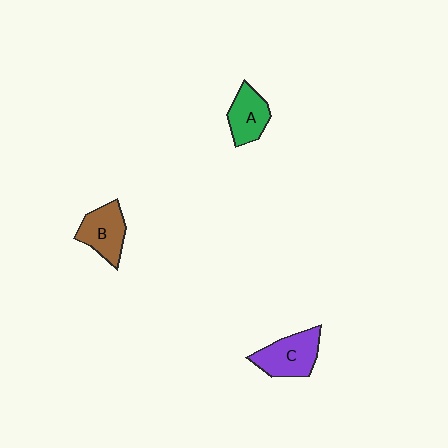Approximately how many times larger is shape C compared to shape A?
Approximately 1.2 times.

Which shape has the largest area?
Shape C (purple).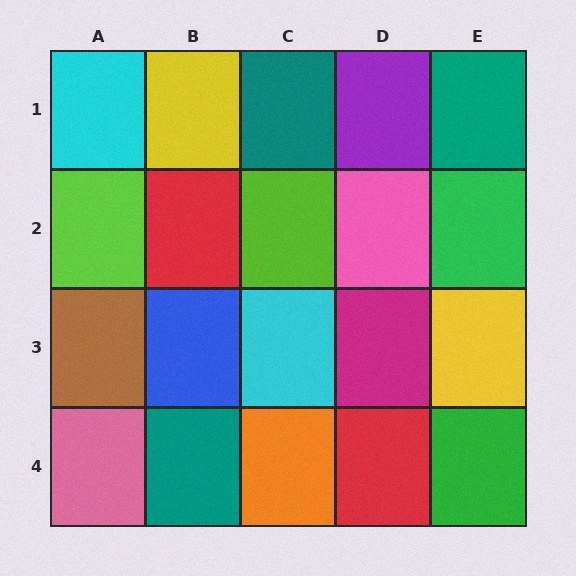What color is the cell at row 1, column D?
Purple.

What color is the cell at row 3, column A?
Brown.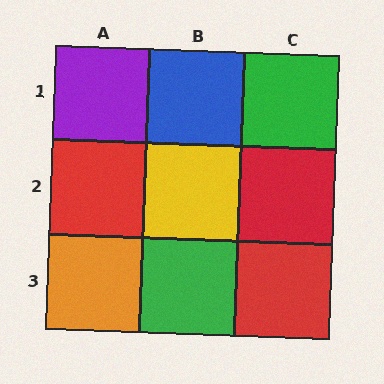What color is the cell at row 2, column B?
Yellow.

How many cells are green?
2 cells are green.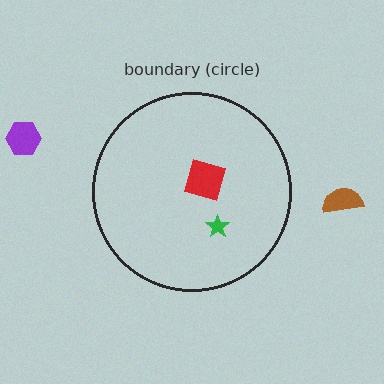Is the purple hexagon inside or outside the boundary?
Outside.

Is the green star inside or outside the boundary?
Inside.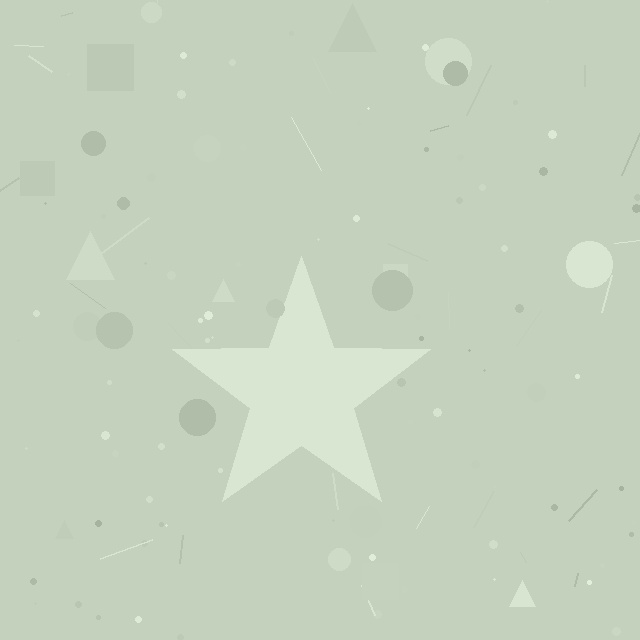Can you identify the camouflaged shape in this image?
The camouflaged shape is a star.